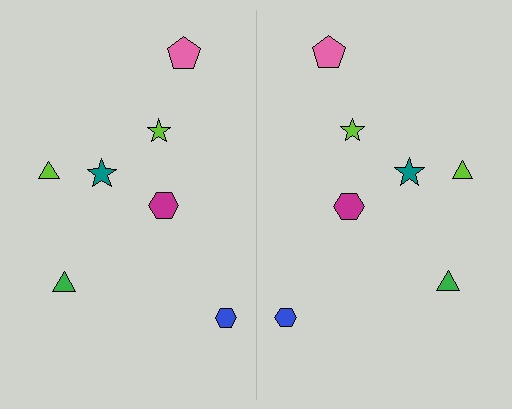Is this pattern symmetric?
Yes, this pattern has bilateral (reflection) symmetry.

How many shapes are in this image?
There are 14 shapes in this image.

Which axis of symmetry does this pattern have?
The pattern has a vertical axis of symmetry running through the center of the image.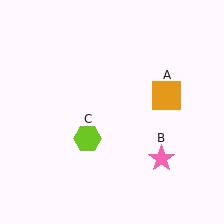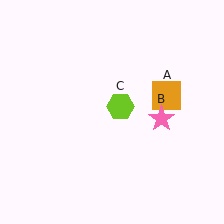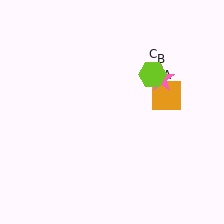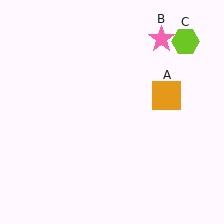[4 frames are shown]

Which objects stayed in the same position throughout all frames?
Orange square (object A) remained stationary.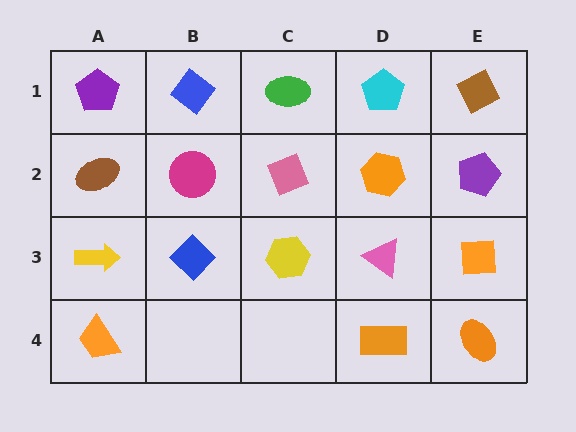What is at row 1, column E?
A brown diamond.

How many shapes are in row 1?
5 shapes.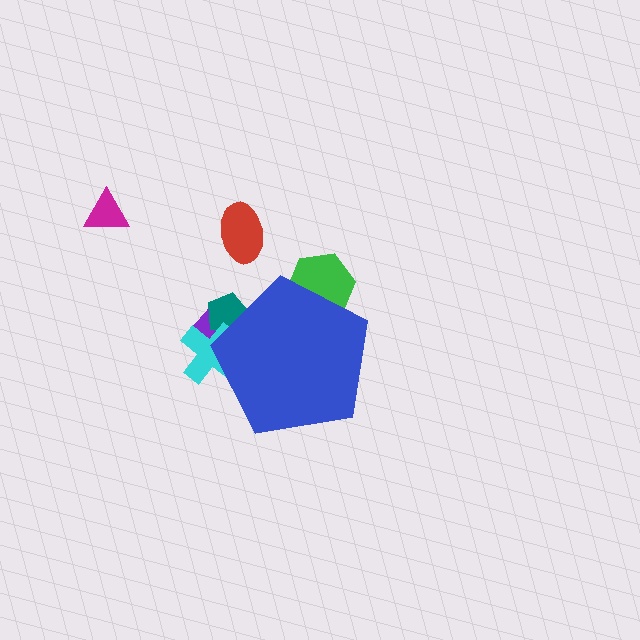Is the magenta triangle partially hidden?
No, the magenta triangle is fully visible.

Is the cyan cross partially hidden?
Yes, the cyan cross is partially hidden behind the blue pentagon.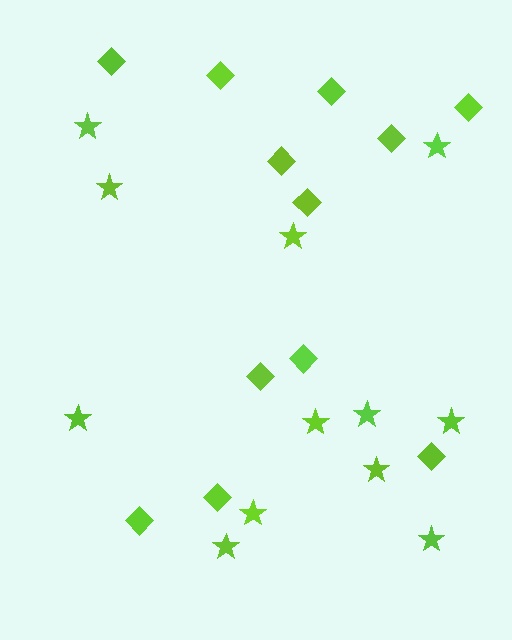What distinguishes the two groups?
There are 2 groups: one group of diamonds (12) and one group of stars (12).